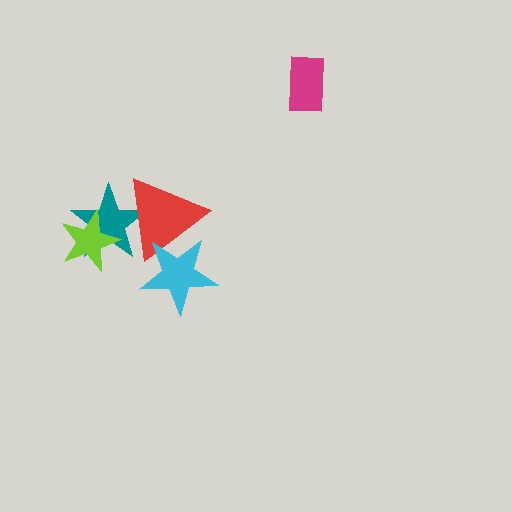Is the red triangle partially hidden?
Yes, it is partially covered by another shape.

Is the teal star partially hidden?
Yes, it is partially covered by another shape.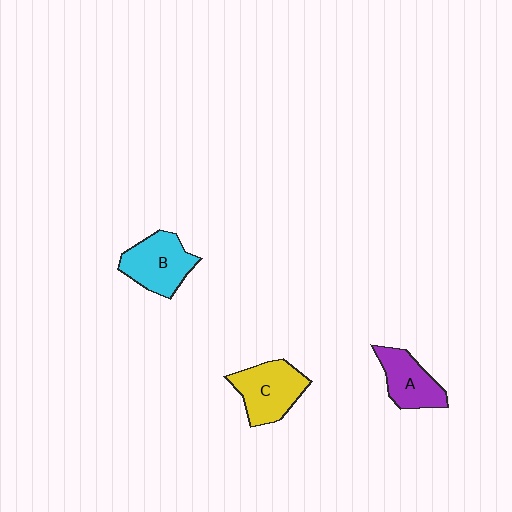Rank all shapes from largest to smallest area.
From largest to smallest: C (yellow), B (cyan), A (purple).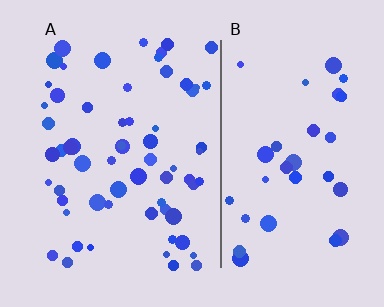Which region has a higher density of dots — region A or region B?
A (the left).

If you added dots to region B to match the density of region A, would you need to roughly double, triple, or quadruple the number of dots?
Approximately double.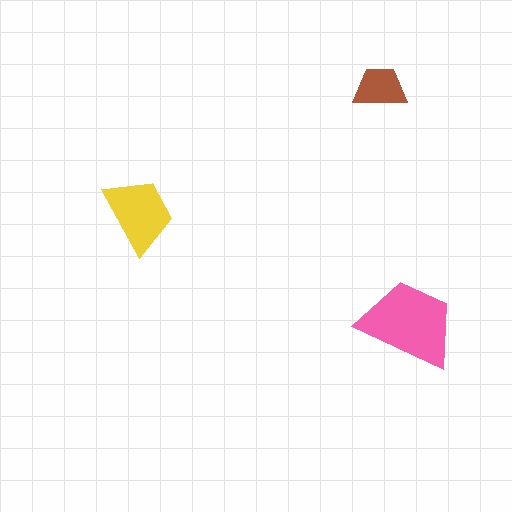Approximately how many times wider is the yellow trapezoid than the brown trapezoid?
About 1.5 times wider.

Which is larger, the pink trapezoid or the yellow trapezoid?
The pink one.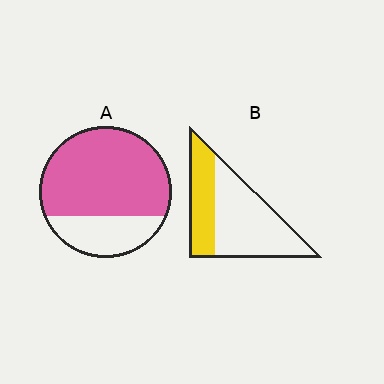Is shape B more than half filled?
No.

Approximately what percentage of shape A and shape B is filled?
A is approximately 75% and B is approximately 35%.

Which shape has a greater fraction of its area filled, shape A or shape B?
Shape A.